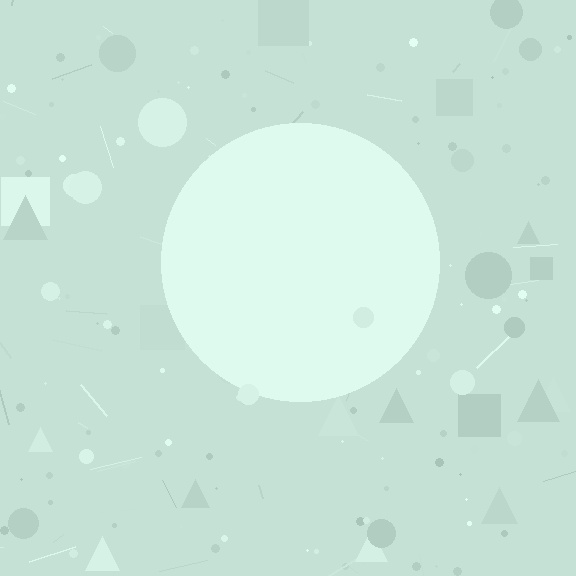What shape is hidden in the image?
A circle is hidden in the image.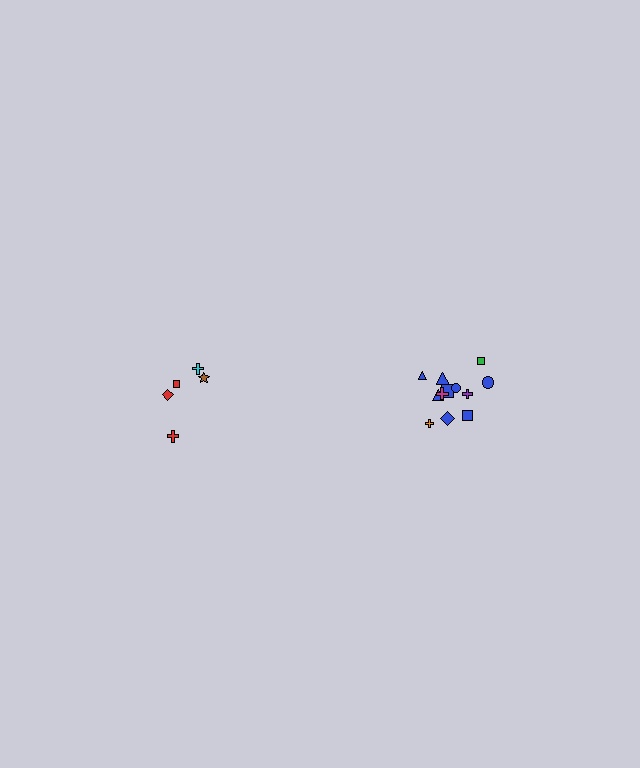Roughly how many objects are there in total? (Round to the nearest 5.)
Roughly 15 objects in total.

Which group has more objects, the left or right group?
The right group.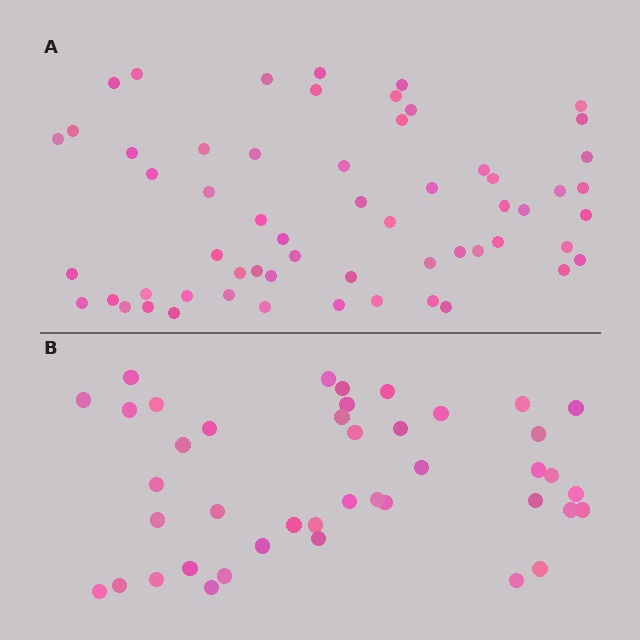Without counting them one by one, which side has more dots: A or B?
Region A (the top region) has more dots.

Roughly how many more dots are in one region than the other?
Region A has approximately 15 more dots than region B.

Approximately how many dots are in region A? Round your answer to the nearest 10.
About 60 dots. (The exact count is 59, which rounds to 60.)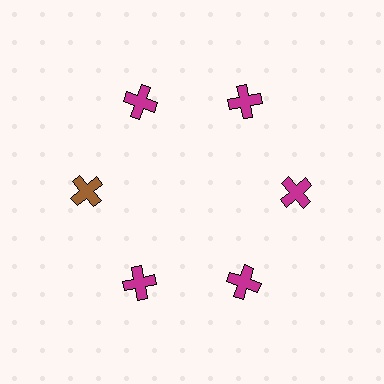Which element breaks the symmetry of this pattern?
The brown cross at roughly the 9 o'clock position breaks the symmetry. All other shapes are magenta crosses.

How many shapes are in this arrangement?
There are 6 shapes arranged in a ring pattern.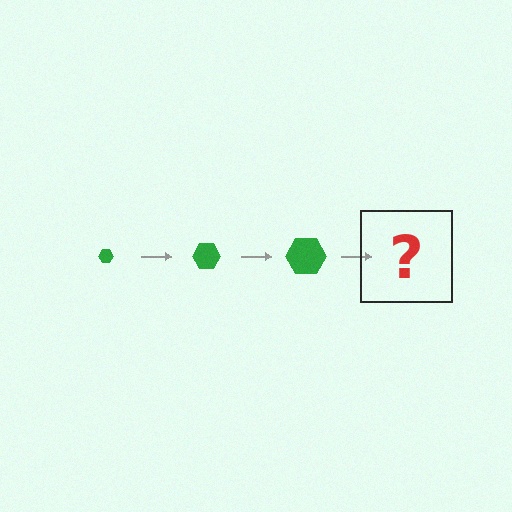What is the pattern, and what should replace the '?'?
The pattern is that the hexagon gets progressively larger each step. The '?' should be a green hexagon, larger than the previous one.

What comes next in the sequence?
The next element should be a green hexagon, larger than the previous one.